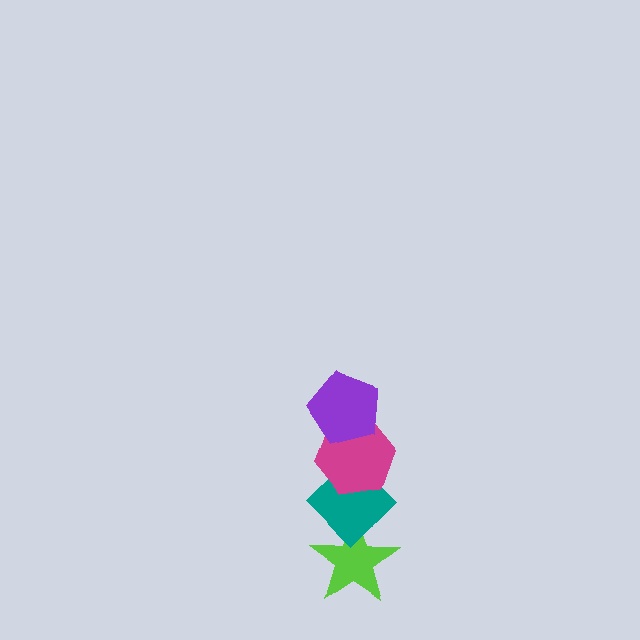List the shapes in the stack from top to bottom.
From top to bottom: the purple pentagon, the magenta hexagon, the teal diamond, the lime star.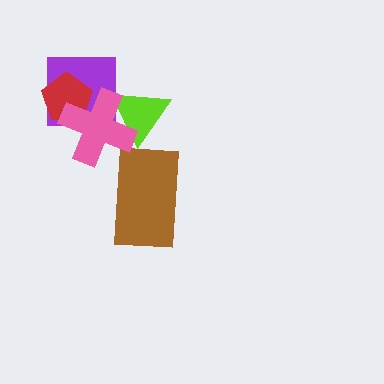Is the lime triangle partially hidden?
Yes, it is partially covered by another shape.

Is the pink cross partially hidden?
No, no other shape covers it.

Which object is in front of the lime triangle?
The pink cross is in front of the lime triangle.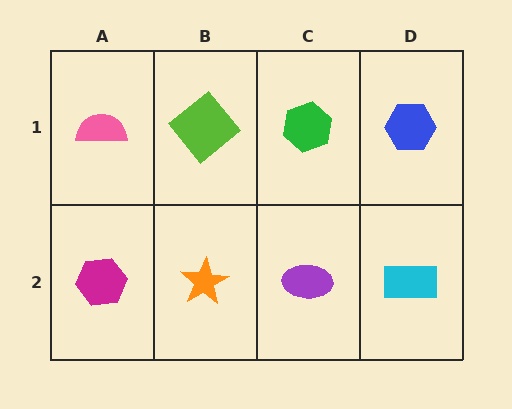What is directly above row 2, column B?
A lime diamond.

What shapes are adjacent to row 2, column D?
A blue hexagon (row 1, column D), a purple ellipse (row 2, column C).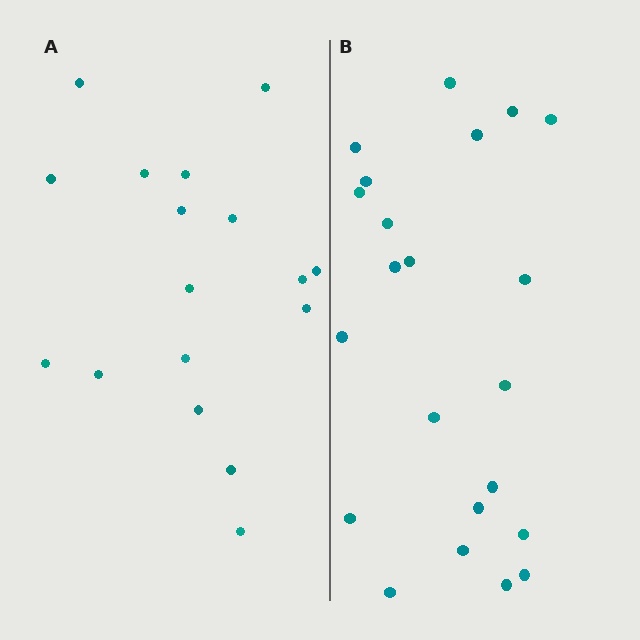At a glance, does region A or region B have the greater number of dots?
Region B (the right region) has more dots.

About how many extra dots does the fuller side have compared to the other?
Region B has about 5 more dots than region A.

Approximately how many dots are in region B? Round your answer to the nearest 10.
About 20 dots. (The exact count is 22, which rounds to 20.)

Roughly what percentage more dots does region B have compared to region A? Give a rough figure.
About 30% more.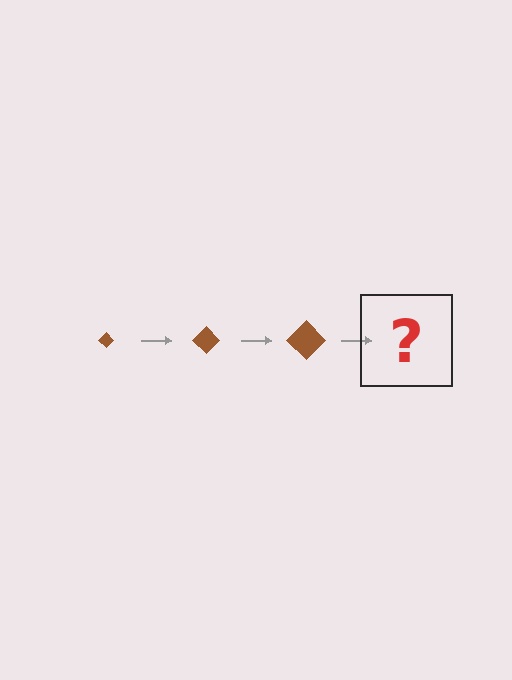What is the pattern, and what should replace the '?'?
The pattern is that the diamond gets progressively larger each step. The '?' should be a brown diamond, larger than the previous one.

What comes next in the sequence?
The next element should be a brown diamond, larger than the previous one.